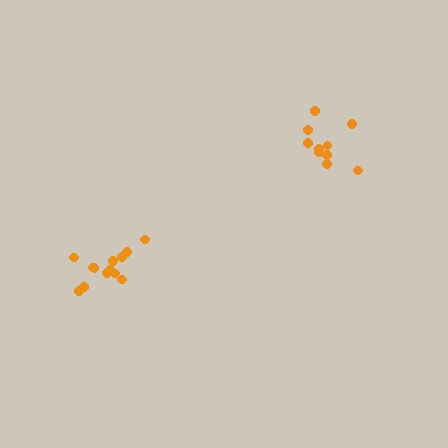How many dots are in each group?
Group 1: 10 dots, Group 2: 13 dots (23 total).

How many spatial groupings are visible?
There are 2 spatial groupings.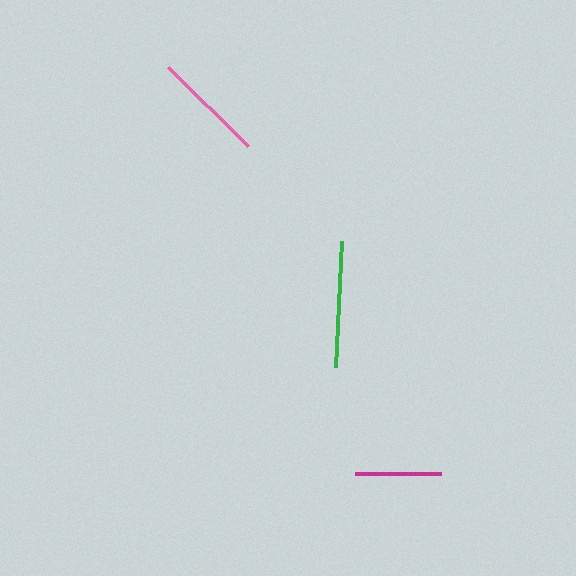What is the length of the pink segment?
The pink segment is approximately 113 pixels long.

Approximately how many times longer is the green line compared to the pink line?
The green line is approximately 1.1 times the length of the pink line.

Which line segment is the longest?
The green line is the longest at approximately 126 pixels.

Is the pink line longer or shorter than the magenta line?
The pink line is longer than the magenta line.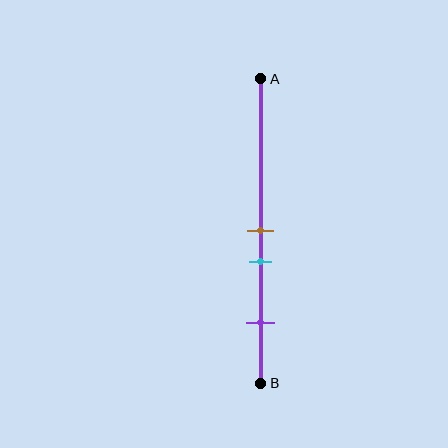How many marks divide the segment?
There are 3 marks dividing the segment.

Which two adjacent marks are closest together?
The brown and cyan marks are the closest adjacent pair.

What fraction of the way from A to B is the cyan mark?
The cyan mark is approximately 60% (0.6) of the way from A to B.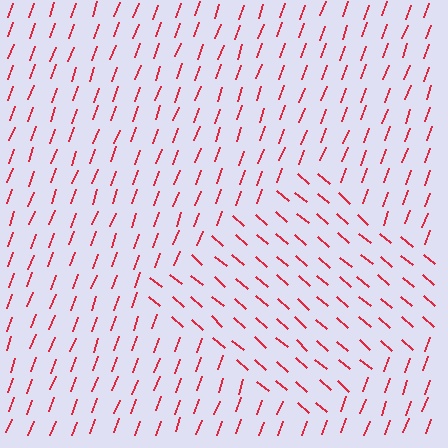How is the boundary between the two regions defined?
The boundary is defined purely by a change in line orientation (approximately 69 degrees difference). All lines are the same color and thickness.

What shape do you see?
I see a diamond.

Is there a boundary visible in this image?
Yes, there is a texture boundary formed by a change in line orientation.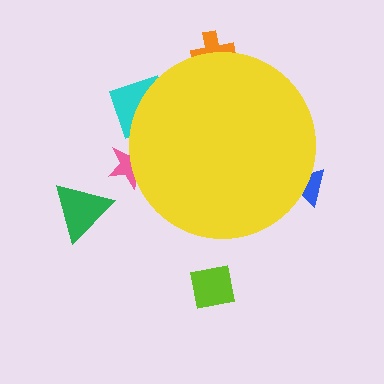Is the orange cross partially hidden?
Yes, the orange cross is partially hidden behind the yellow circle.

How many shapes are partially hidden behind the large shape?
4 shapes are partially hidden.